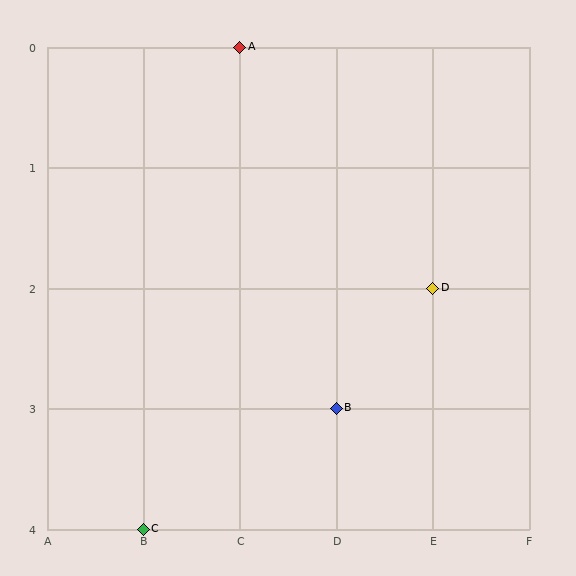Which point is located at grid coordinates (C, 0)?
Point A is at (C, 0).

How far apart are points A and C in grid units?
Points A and C are 1 column and 4 rows apart (about 4.1 grid units diagonally).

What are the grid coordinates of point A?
Point A is at grid coordinates (C, 0).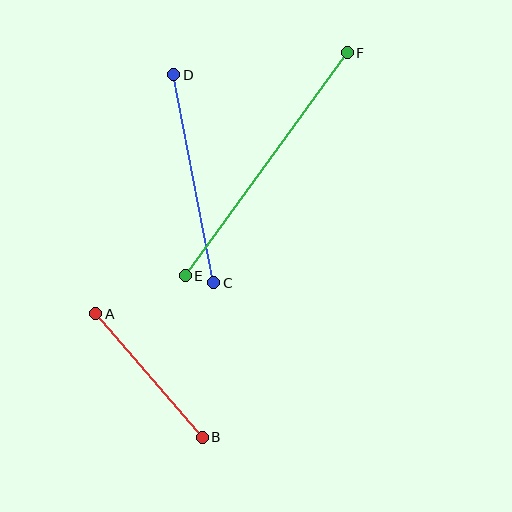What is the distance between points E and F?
The distance is approximately 276 pixels.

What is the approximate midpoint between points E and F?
The midpoint is at approximately (266, 164) pixels.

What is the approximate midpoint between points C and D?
The midpoint is at approximately (194, 179) pixels.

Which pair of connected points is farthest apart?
Points E and F are farthest apart.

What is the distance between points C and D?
The distance is approximately 212 pixels.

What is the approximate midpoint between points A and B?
The midpoint is at approximately (149, 375) pixels.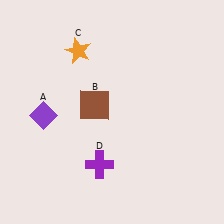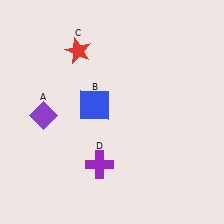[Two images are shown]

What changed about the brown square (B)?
In Image 1, B is brown. In Image 2, it changed to blue.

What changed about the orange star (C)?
In Image 1, C is orange. In Image 2, it changed to red.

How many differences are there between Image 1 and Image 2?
There are 2 differences between the two images.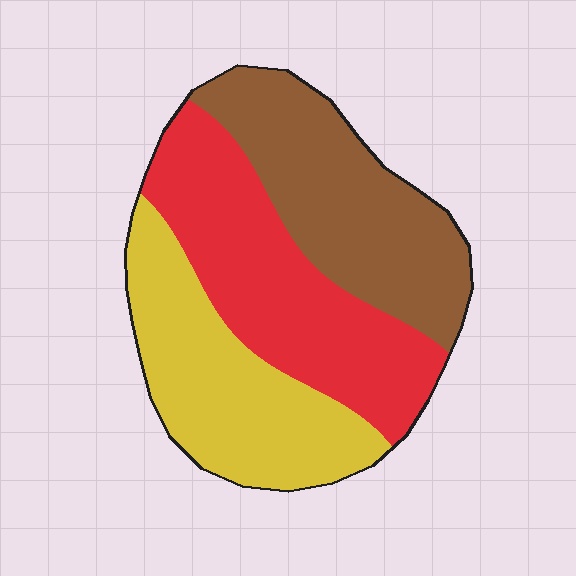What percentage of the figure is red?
Red takes up about three eighths (3/8) of the figure.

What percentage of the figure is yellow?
Yellow takes up between a quarter and a half of the figure.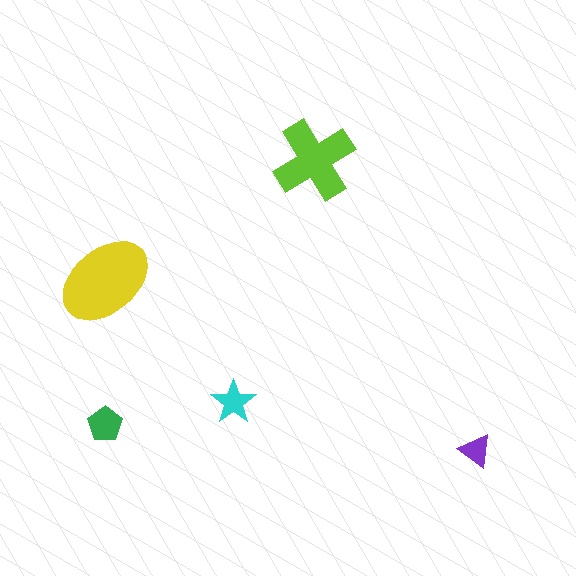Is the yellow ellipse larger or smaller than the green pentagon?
Larger.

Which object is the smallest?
The purple triangle.